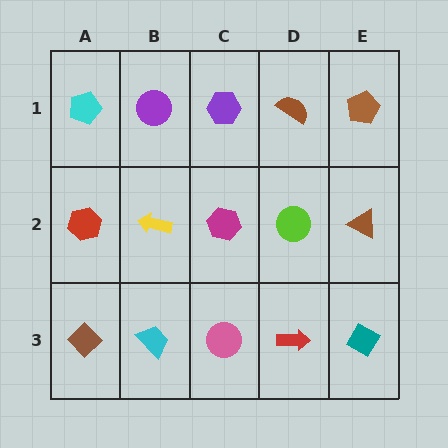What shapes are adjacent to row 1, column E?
A brown triangle (row 2, column E), a brown semicircle (row 1, column D).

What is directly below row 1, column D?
A lime circle.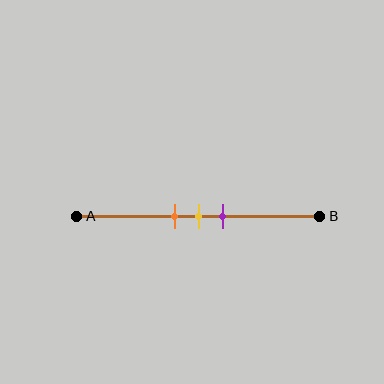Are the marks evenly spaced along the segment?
Yes, the marks are approximately evenly spaced.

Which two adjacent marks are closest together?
The orange and yellow marks are the closest adjacent pair.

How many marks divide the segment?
There are 3 marks dividing the segment.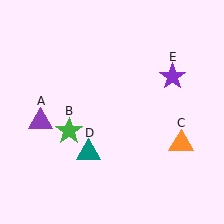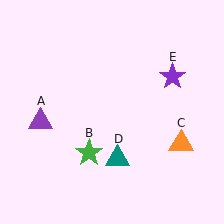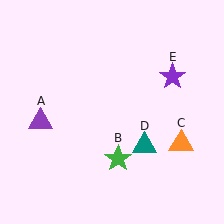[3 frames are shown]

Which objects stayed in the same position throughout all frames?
Purple triangle (object A) and orange triangle (object C) and purple star (object E) remained stationary.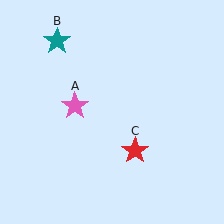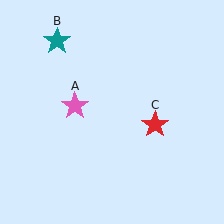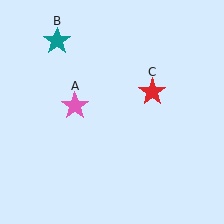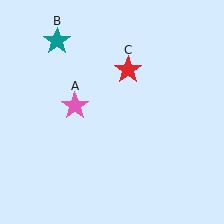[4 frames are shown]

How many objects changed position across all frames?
1 object changed position: red star (object C).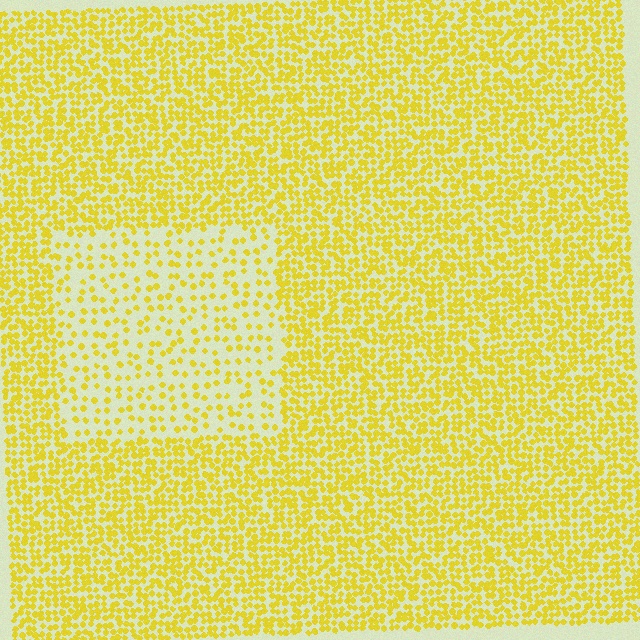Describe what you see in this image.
The image contains small yellow elements arranged at two different densities. A rectangle-shaped region is visible where the elements are less densely packed than the surrounding area.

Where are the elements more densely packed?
The elements are more densely packed outside the rectangle boundary.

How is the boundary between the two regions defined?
The boundary is defined by a change in element density (approximately 2.5x ratio). All elements are the same color, size, and shape.